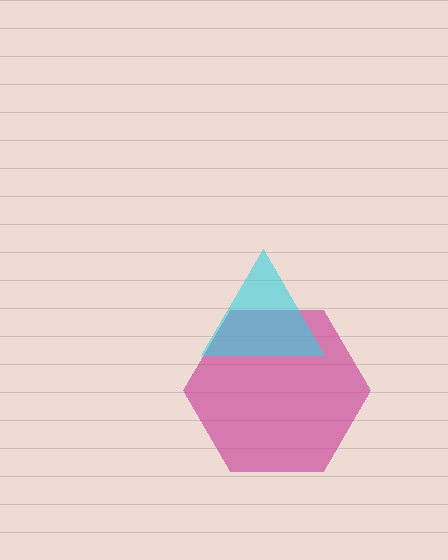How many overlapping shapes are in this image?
There are 2 overlapping shapes in the image.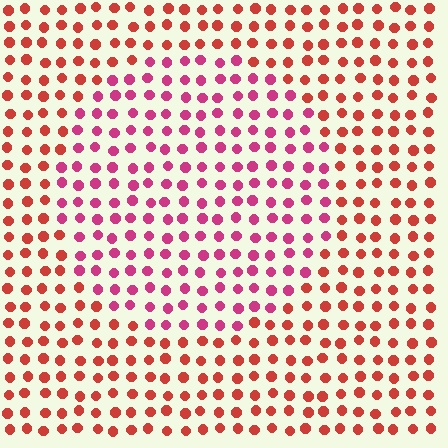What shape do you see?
I see a circle.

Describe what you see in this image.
The image is filled with small red elements in a uniform arrangement. A circle-shaped region is visible where the elements are tinted to a slightly different hue, forming a subtle color boundary.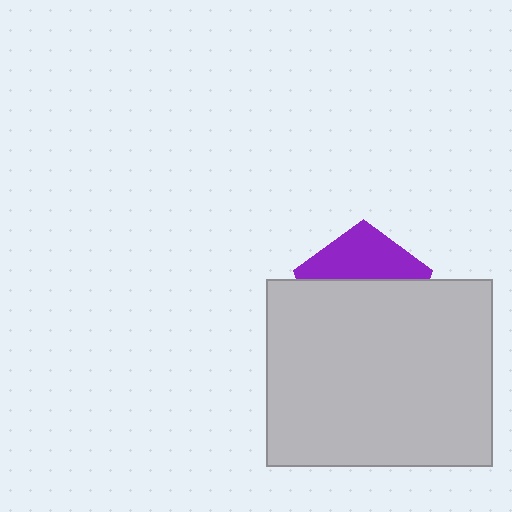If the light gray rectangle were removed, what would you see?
You would see the complete purple pentagon.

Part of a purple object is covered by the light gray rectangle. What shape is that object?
It is a pentagon.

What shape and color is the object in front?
The object in front is a light gray rectangle.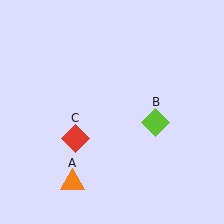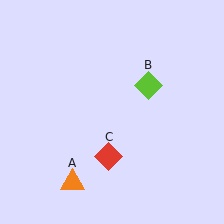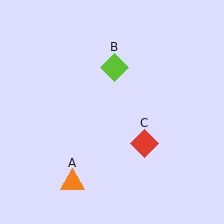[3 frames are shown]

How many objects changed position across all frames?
2 objects changed position: lime diamond (object B), red diamond (object C).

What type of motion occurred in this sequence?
The lime diamond (object B), red diamond (object C) rotated counterclockwise around the center of the scene.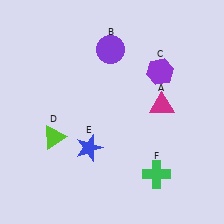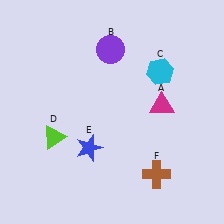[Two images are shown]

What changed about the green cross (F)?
In Image 1, F is green. In Image 2, it changed to brown.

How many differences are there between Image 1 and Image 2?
There are 2 differences between the two images.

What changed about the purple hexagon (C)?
In Image 1, C is purple. In Image 2, it changed to cyan.